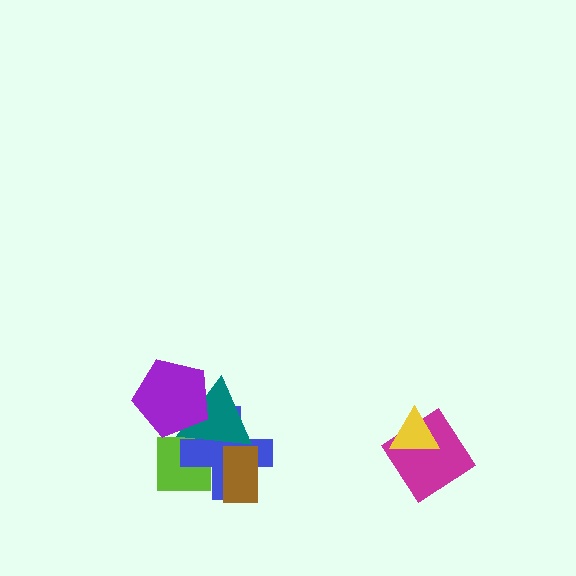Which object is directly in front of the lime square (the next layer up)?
The blue cross is directly in front of the lime square.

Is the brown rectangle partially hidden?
No, no other shape covers it.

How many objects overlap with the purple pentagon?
2 objects overlap with the purple pentagon.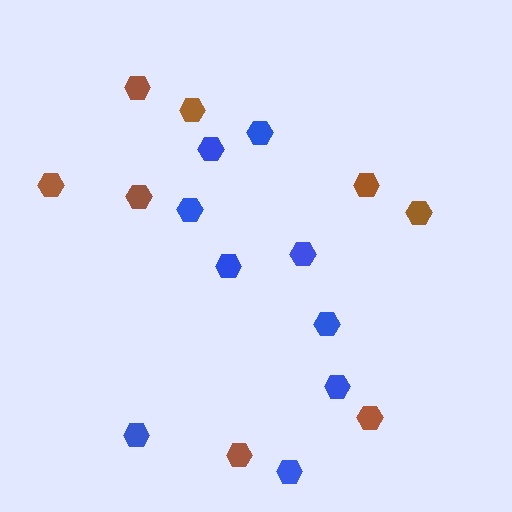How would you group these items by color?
There are 2 groups: one group of blue hexagons (9) and one group of brown hexagons (8).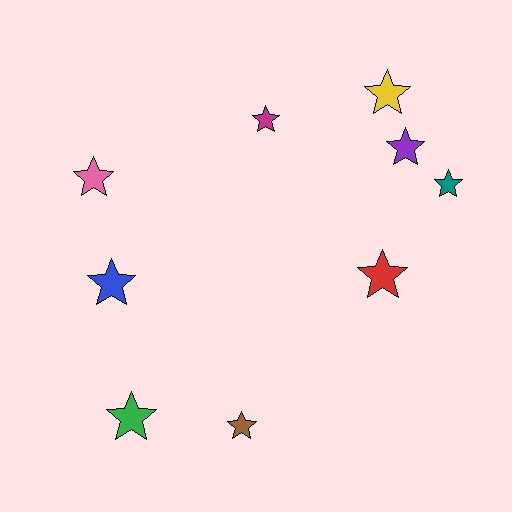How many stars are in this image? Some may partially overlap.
There are 9 stars.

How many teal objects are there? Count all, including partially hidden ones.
There is 1 teal object.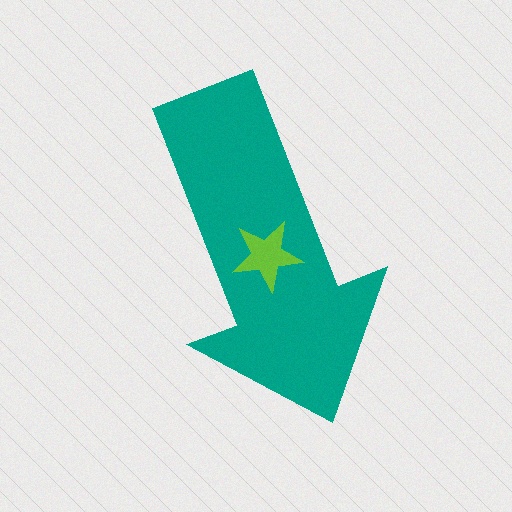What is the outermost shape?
The teal arrow.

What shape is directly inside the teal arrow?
The lime star.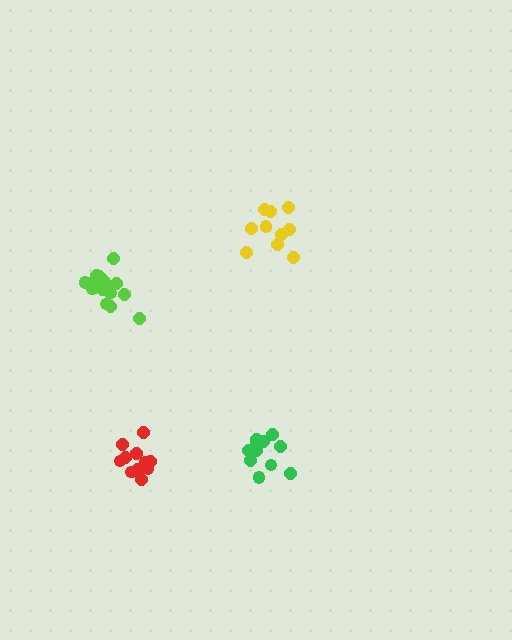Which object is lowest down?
The red cluster is bottommost.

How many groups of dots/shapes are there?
There are 4 groups.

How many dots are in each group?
Group 1: 10 dots, Group 2: 11 dots, Group 3: 11 dots, Group 4: 15 dots (47 total).